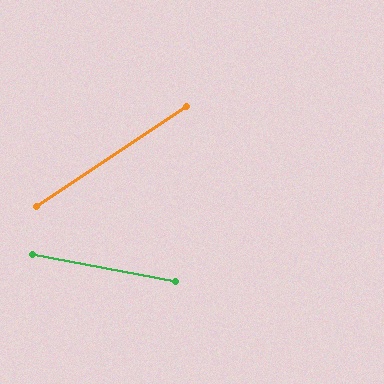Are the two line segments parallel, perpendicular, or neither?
Neither parallel nor perpendicular — they differ by about 44°.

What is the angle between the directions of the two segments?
Approximately 44 degrees.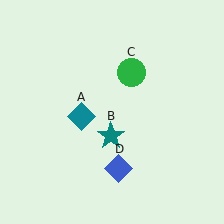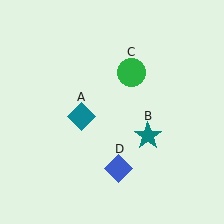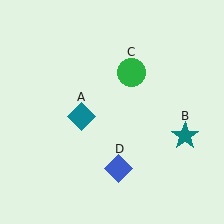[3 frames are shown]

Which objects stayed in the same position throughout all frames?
Teal diamond (object A) and green circle (object C) and blue diamond (object D) remained stationary.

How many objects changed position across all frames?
1 object changed position: teal star (object B).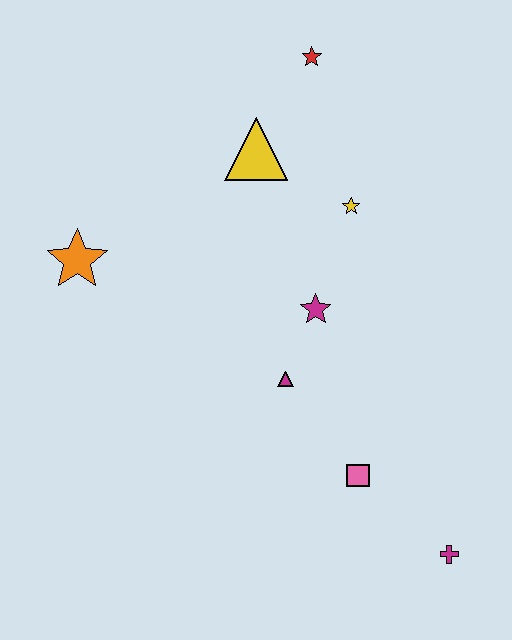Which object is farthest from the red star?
The magenta cross is farthest from the red star.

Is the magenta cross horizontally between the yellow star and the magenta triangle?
No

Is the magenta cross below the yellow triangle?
Yes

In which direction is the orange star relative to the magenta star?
The orange star is to the left of the magenta star.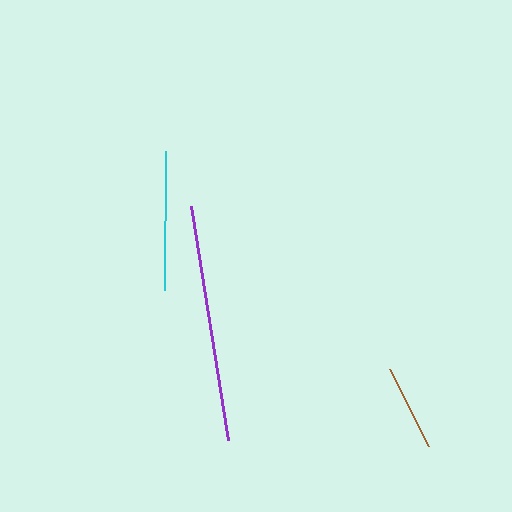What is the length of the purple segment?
The purple segment is approximately 238 pixels long.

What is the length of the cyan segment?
The cyan segment is approximately 140 pixels long.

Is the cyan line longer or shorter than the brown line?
The cyan line is longer than the brown line.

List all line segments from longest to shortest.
From longest to shortest: purple, cyan, brown.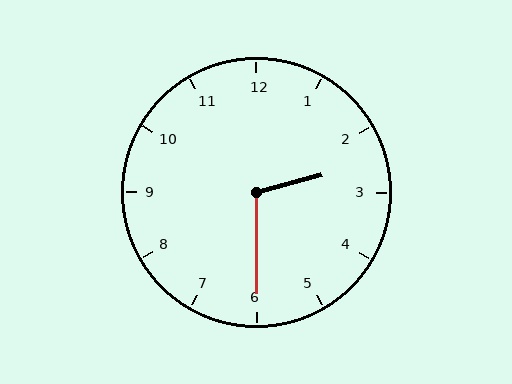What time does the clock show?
2:30.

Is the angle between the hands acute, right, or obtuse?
It is obtuse.